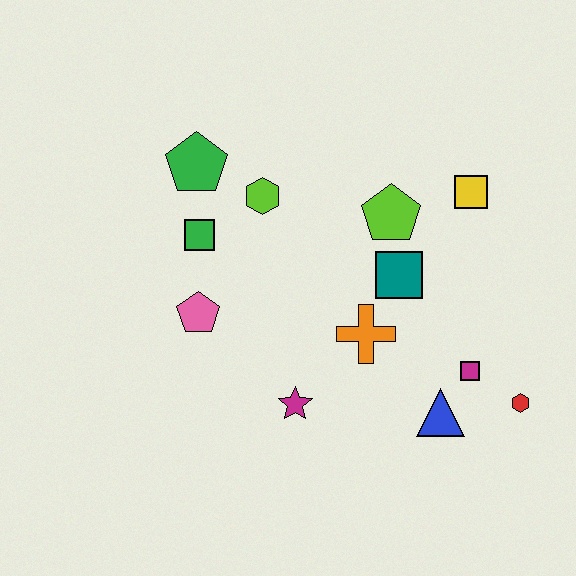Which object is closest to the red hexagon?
The magenta square is closest to the red hexagon.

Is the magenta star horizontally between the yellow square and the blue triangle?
No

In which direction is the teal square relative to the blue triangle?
The teal square is above the blue triangle.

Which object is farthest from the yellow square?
The pink pentagon is farthest from the yellow square.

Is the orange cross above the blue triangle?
Yes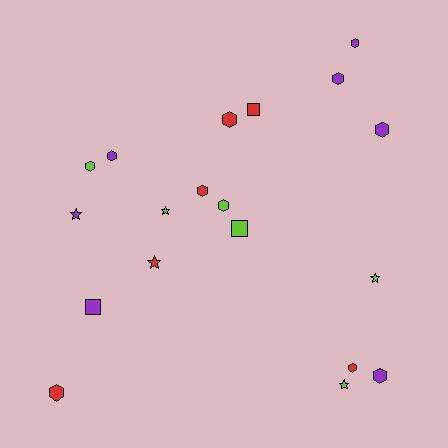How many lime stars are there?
There are 3 lime stars.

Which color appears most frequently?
Purple, with 7 objects.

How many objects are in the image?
There are 19 objects.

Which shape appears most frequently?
Hexagon, with 11 objects.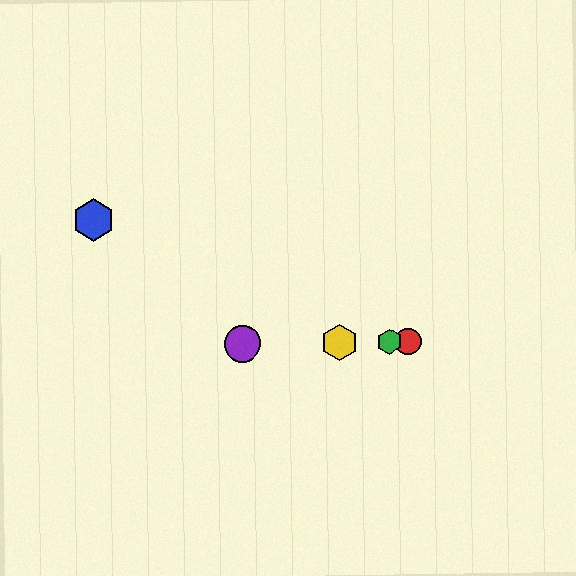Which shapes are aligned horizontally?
The red circle, the green hexagon, the yellow hexagon, the purple circle are aligned horizontally.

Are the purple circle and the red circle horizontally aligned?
Yes, both are at y≈344.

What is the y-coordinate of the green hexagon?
The green hexagon is at y≈342.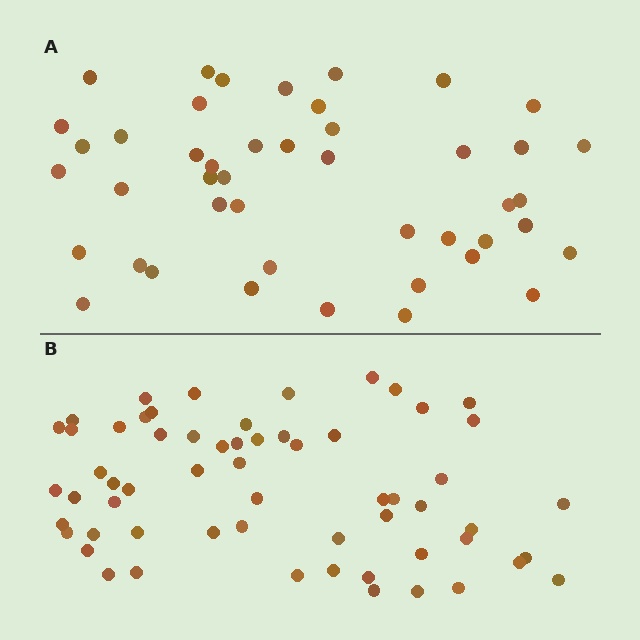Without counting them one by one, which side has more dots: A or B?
Region B (the bottom region) has more dots.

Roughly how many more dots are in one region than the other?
Region B has approximately 15 more dots than region A.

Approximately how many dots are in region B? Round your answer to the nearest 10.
About 60 dots.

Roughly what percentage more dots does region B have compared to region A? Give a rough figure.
About 35% more.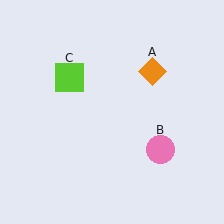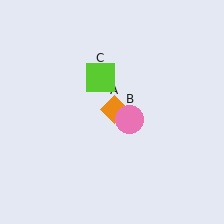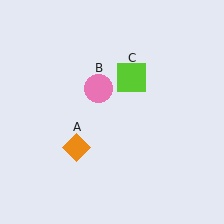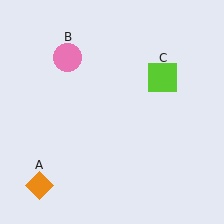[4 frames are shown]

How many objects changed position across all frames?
3 objects changed position: orange diamond (object A), pink circle (object B), lime square (object C).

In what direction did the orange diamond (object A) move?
The orange diamond (object A) moved down and to the left.